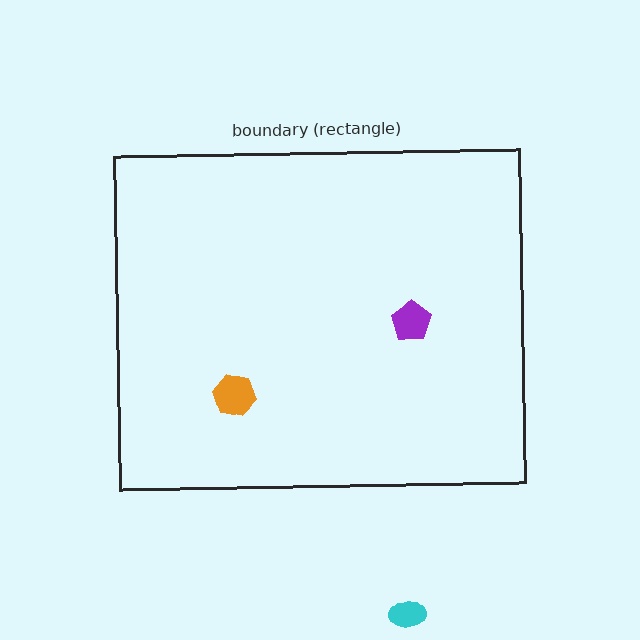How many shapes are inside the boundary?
2 inside, 1 outside.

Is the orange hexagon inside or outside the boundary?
Inside.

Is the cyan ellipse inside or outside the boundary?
Outside.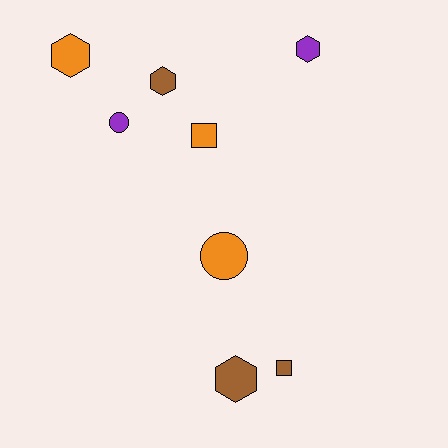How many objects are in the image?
There are 8 objects.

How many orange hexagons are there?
There is 1 orange hexagon.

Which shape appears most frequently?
Hexagon, with 4 objects.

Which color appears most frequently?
Orange, with 3 objects.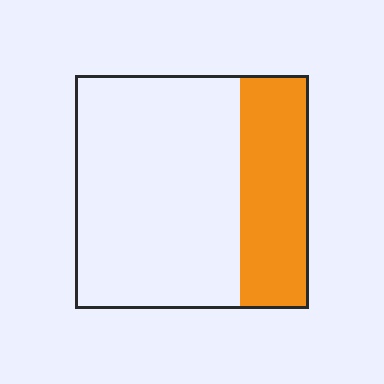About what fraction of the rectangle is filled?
About one third (1/3).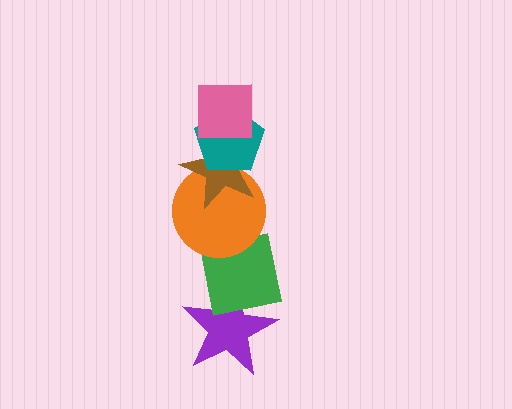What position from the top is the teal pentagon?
The teal pentagon is 2nd from the top.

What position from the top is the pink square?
The pink square is 1st from the top.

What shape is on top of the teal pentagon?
The pink square is on top of the teal pentagon.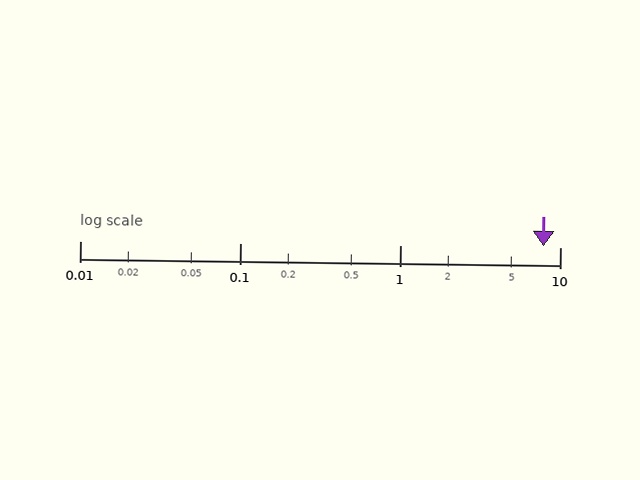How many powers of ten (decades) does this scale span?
The scale spans 3 decades, from 0.01 to 10.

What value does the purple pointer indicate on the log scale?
The pointer indicates approximately 7.9.